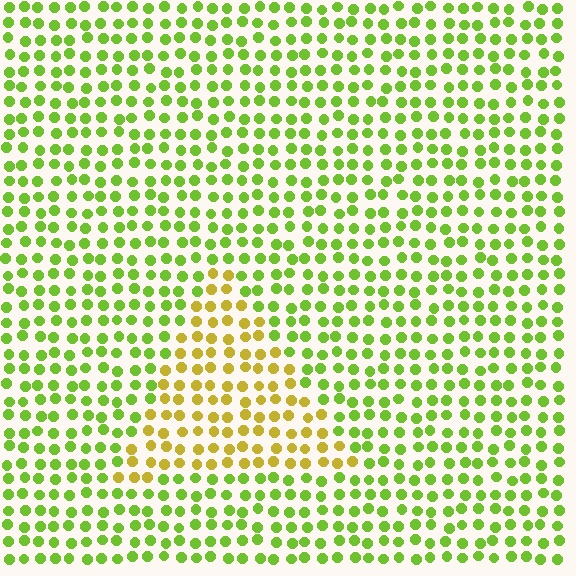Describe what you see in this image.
The image is filled with small lime elements in a uniform arrangement. A triangle-shaped region is visible where the elements are tinted to a slightly different hue, forming a subtle color boundary.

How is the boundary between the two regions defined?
The boundary is defined purely by a slight shift in hue (about 41 degrees). Spacing, size, and orientation are identical on both sides.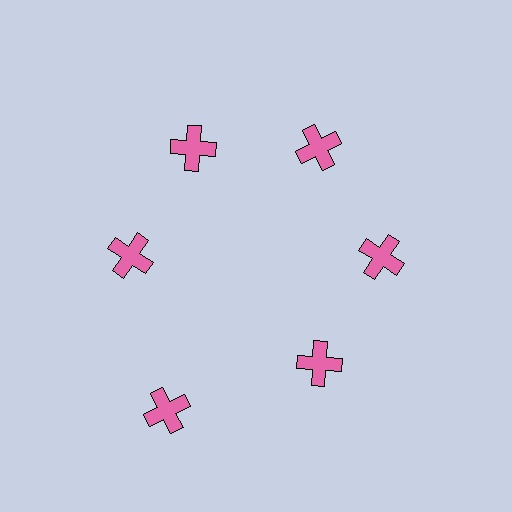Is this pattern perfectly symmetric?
No. The 6 pink crosses are arranged in a ring, but one element near the 7 o'clock position is pushed outward from the center, breaking the 6-fold rotational symmetry.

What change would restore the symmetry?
The symmetry would be restored by moving it inward, back onto the ring so that all 6 crosses sit at equal angles and equal distance from the center.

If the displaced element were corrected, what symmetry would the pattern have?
It would have 6-fold rotational symmetry — the pattern would map onto itself every 60 degrees.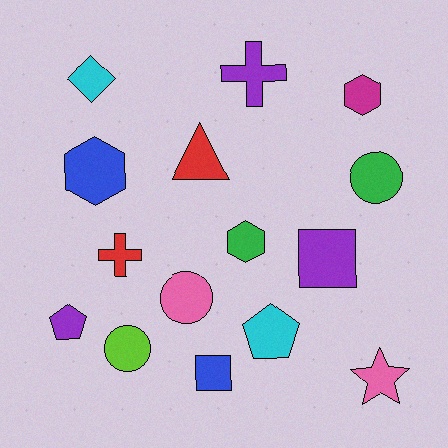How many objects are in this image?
There are 15 objects.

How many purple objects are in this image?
There are 3 purple objects.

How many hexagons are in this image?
There are 3 hexagons.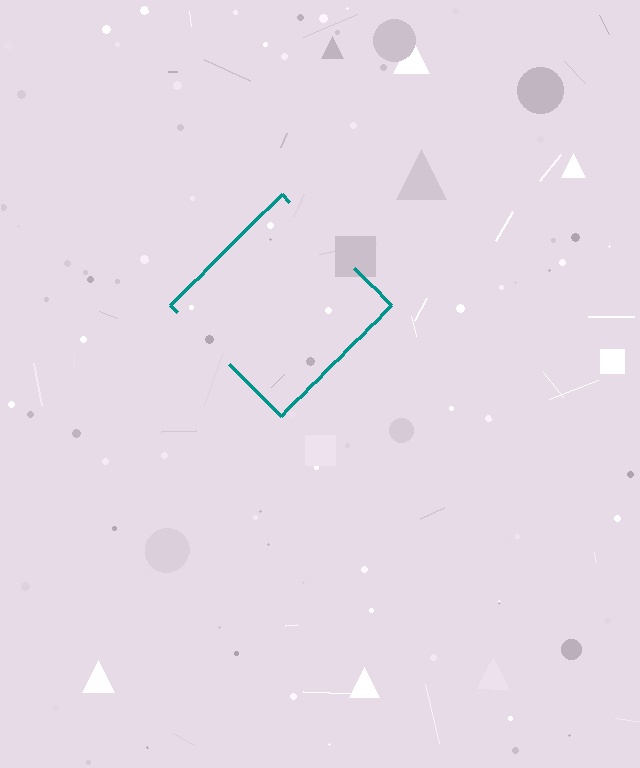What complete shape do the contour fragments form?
The contour fragments form a diamond.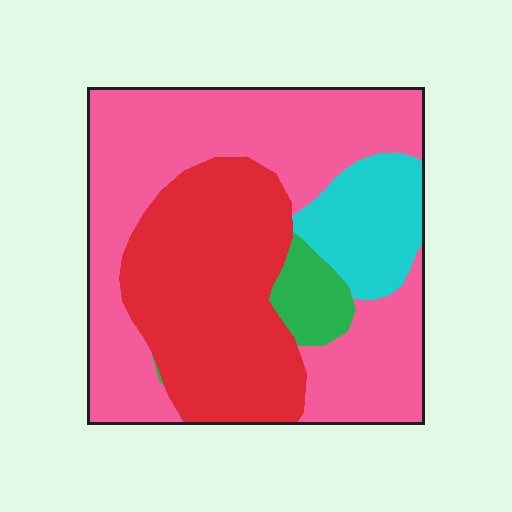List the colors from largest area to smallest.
From largest to smallest: pink, red, cyan, green.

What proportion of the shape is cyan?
Cyan covers 12% of the shape.